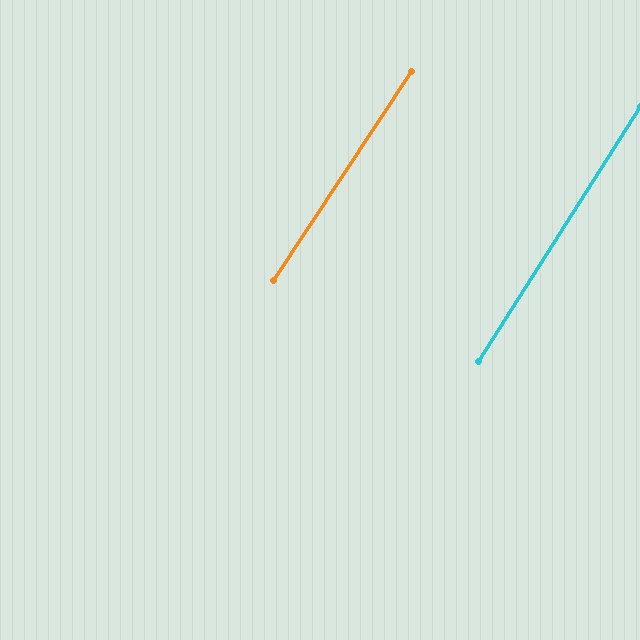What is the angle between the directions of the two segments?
Approximately 1 degree.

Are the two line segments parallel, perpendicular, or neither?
Parallel — their directions differ by only 0.9°.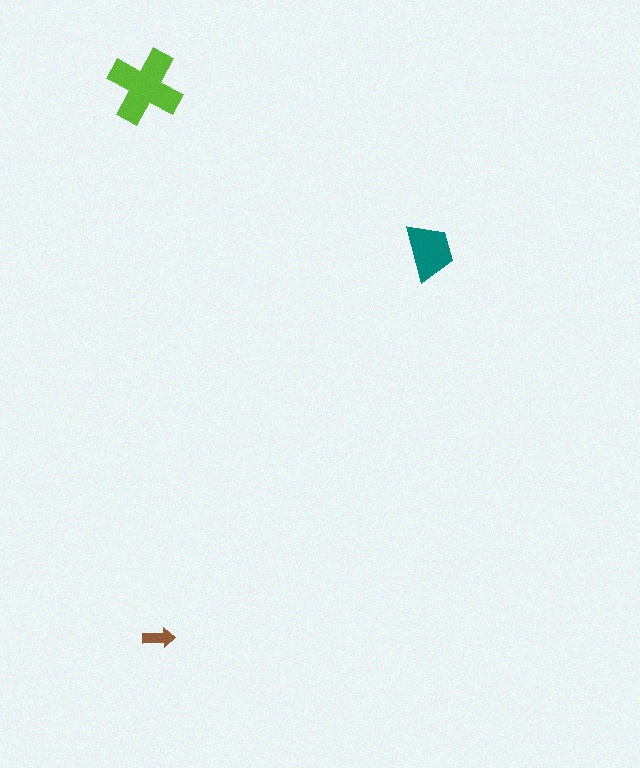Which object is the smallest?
The brown arrow.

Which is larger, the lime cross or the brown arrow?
The lime cross.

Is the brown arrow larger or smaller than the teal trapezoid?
Smaller.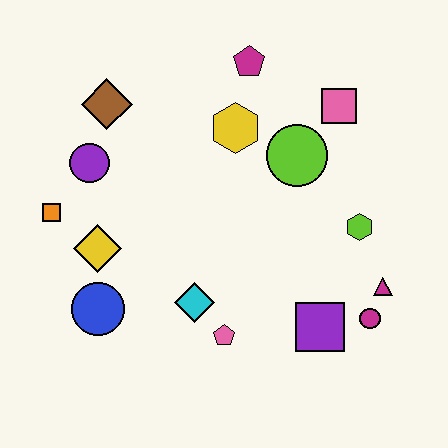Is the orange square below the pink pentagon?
No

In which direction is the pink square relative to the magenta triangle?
The pink square is above the magenta triangle.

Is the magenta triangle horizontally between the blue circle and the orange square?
No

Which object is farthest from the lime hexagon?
The orange square is farthest from the lime hexagon.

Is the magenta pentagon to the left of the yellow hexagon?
No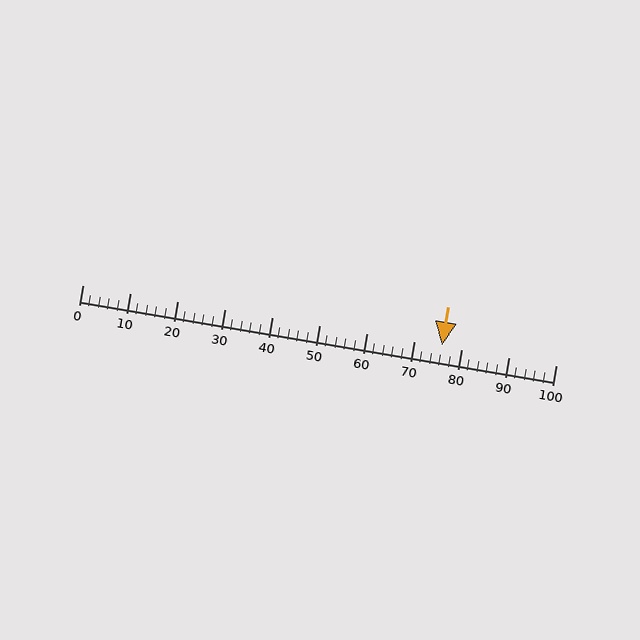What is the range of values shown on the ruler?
The ruler shows values from 0 to 100.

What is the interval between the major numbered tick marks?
The major tick marks are spaced 10 units apart.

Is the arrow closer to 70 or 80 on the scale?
The arrow is closer to 80.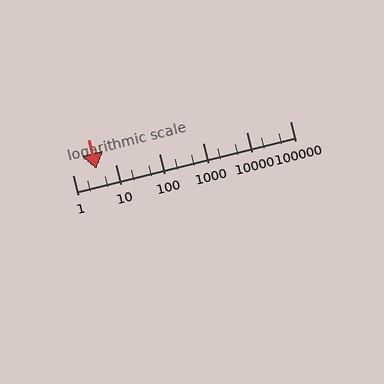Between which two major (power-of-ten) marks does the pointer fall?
The pointer is between 1 and 10.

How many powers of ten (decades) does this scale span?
The scale spans 5 decades, from 1 to 100000.